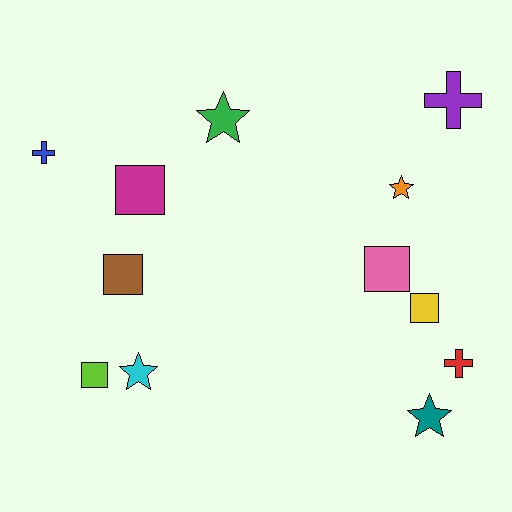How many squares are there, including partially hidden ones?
There are 5 squares.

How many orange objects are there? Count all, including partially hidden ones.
There is 1 orange object.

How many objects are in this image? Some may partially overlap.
There are 12 objects.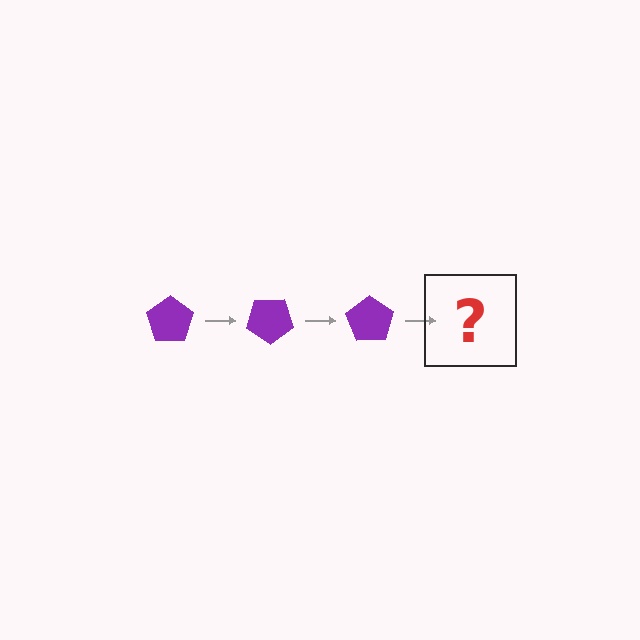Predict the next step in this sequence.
The next step is a purple pentagon rotated 105 degrees.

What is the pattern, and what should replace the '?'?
The pattern is that the pentagon rotates 35 degrees each step. The '?' should be a purple pentagon rotated 105 degrees.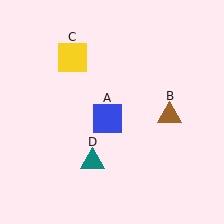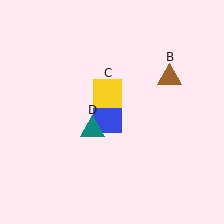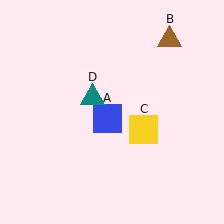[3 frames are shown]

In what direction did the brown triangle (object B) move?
The brown triangle (object B) moved up.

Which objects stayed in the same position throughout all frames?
Blue square (object A) remained stationary.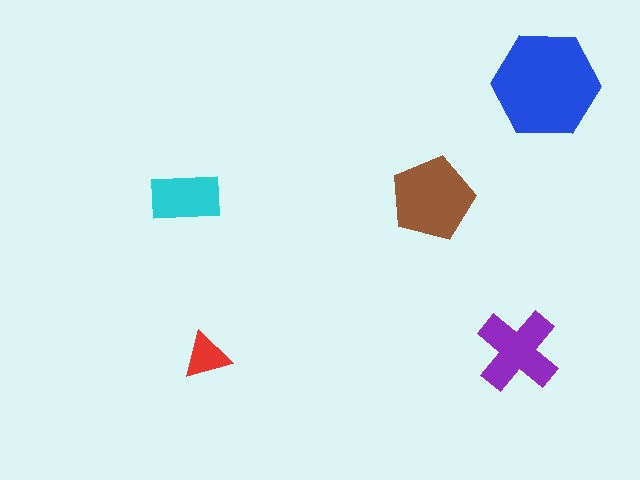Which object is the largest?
The blue hexagon.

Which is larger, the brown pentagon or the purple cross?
The brown pentagon.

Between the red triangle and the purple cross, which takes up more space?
The purple cross.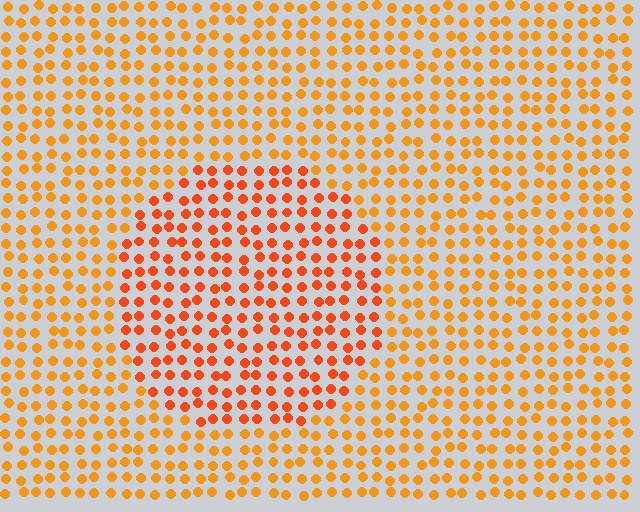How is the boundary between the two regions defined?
The boundary is defined purely by a slight shift in hue (about 22 degrees). Spacing, size, and orientation are identical on both sides.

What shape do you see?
I see a circle.